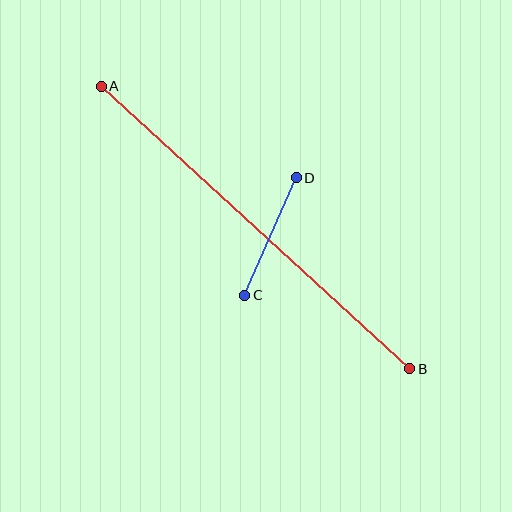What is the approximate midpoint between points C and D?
The midpoint is at approximately (271, 237) pixels.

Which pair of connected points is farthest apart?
Points A and B are farthest apart.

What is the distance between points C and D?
The distance is approximately 128 pixels.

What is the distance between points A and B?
The distance is approximately 418 pixels.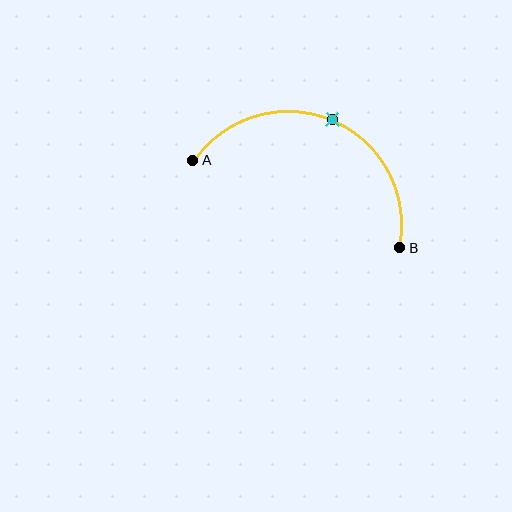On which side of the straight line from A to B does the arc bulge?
The arc bulges above the straight line connecting A and B.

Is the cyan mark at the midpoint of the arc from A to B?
Yes. The cyan mark lies on the arc at equal arc-length from both A and B — it is the arc midpoint.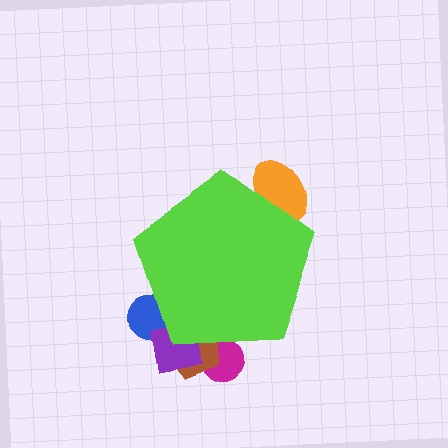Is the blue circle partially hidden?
Yes, the blue circle is partially hidden behind the lime pentagon.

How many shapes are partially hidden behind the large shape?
5 shapes are partially hidden.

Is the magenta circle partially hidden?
Yes, the magenta circle is partially hidden behind the lime pentagon.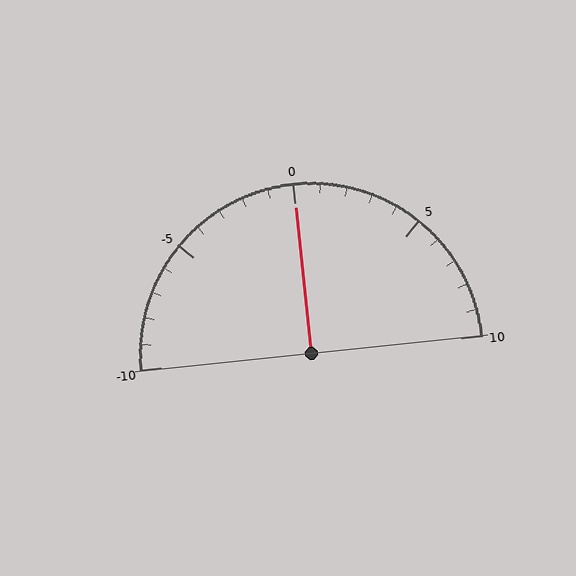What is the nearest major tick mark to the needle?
The nearest major tick mark is 0.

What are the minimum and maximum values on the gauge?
The gauge ranges from -10 to 10.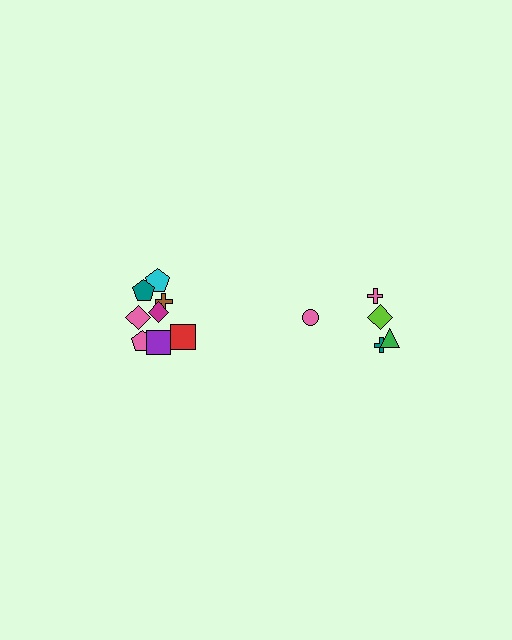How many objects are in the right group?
There are 5 objects.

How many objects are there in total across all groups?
There are 13 objects.